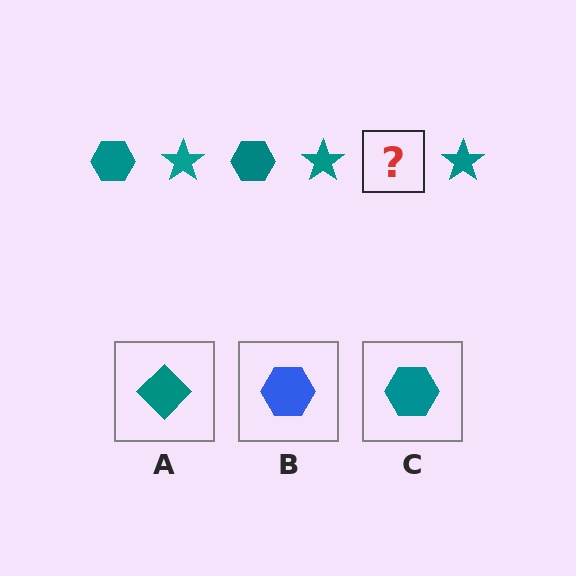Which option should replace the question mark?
Option C.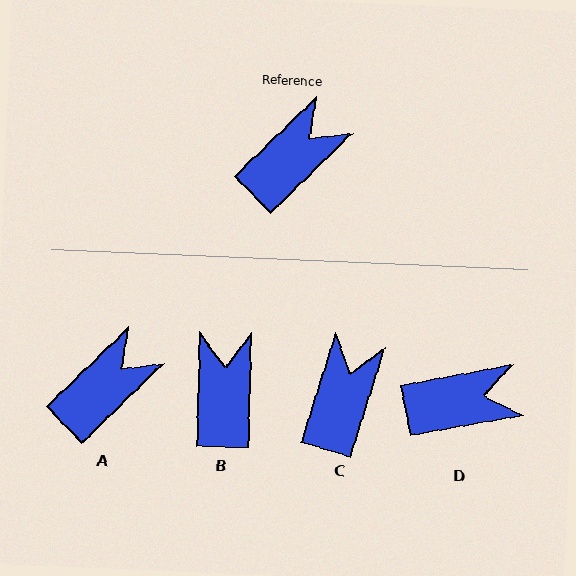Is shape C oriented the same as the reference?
No, it is off by about 29 degrees.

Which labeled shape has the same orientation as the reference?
A.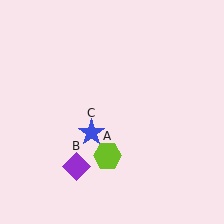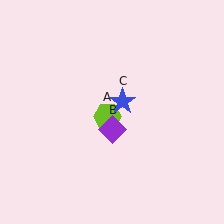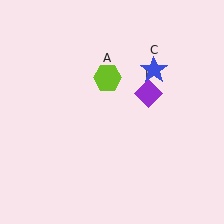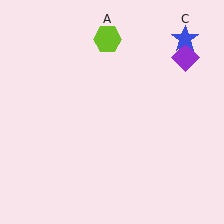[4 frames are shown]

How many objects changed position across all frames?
3 objects changed position: lime hexagon (object A), purple diamond (object B), blue star (object C).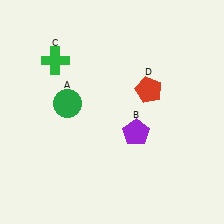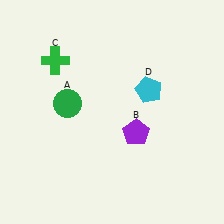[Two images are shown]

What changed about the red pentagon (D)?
In Image 1, D is red. In Image 2, it changed to cyan.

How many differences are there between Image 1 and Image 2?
There is 1 difference between the two images.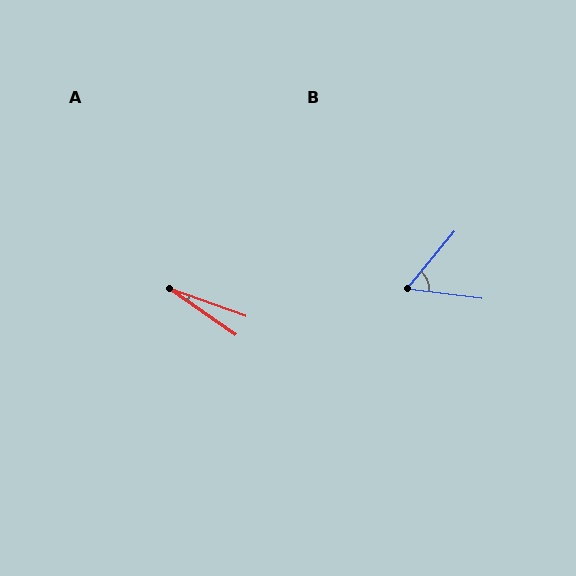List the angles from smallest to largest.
A (15°), B (57°).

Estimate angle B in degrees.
Approximately 57 degrees.